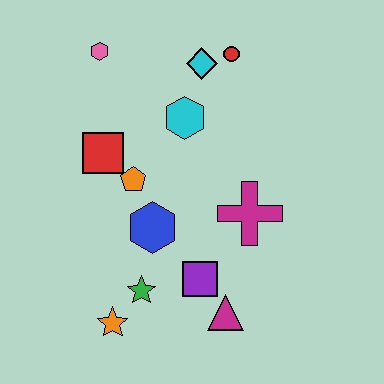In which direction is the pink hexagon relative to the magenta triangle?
The pink hexagon is above the magenta triangle.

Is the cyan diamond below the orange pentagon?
No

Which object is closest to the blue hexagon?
The orange pentagon is closest to the blue hexagon.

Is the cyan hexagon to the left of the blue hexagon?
No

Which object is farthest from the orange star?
The red circle is farthest from the orange star.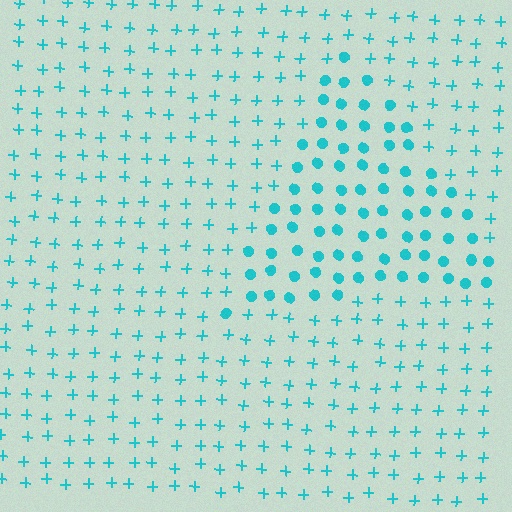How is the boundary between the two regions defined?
The boundary is defined by a change in element shape: circles inside vs. plus signs outside. All elements share the same color and spacing.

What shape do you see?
I see a triangle.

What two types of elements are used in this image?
The image uses circles inside the triangle region and plus signs outside it.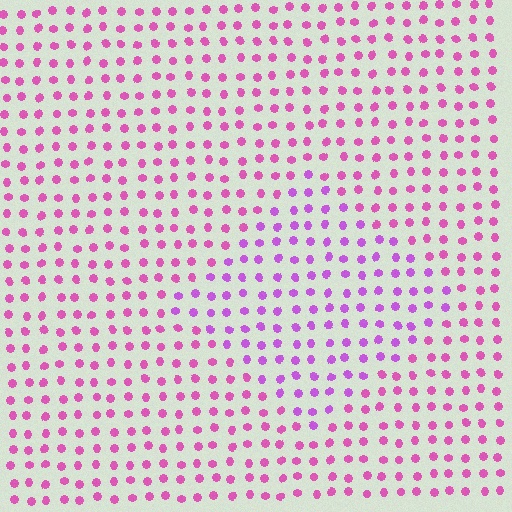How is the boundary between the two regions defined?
The boundary is defined purely by a slight shift in hue (about 28 degrees). Spacing, size, and orientation are identical on both sides.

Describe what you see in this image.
The image is filled with small pink elements in a uniform arrangement. A diamond-shaped region is visible where the elements are tinted to a slightly different hue, forming a subtle color boundary.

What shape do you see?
I see a diamond.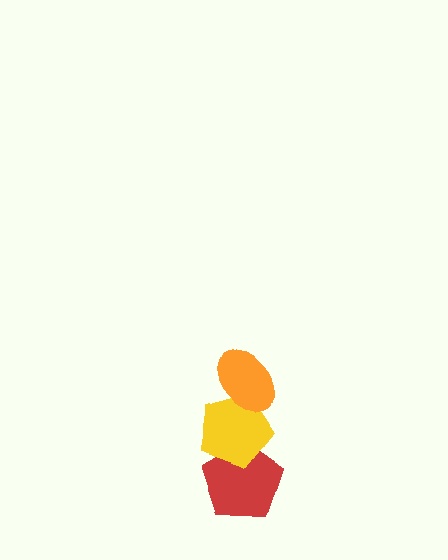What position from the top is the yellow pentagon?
The yellow pentagon is 2nd from the top.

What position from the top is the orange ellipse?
The orange ellipse is 1st from the top.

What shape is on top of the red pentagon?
The yellow pentagon is on top of the red pentagon.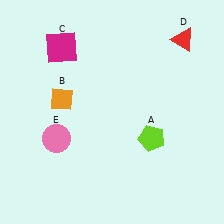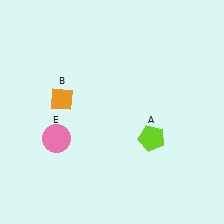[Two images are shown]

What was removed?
The red triangle (D), the magenta square (C) were removed in Image 2.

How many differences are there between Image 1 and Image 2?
There are 2 differences between the two images.